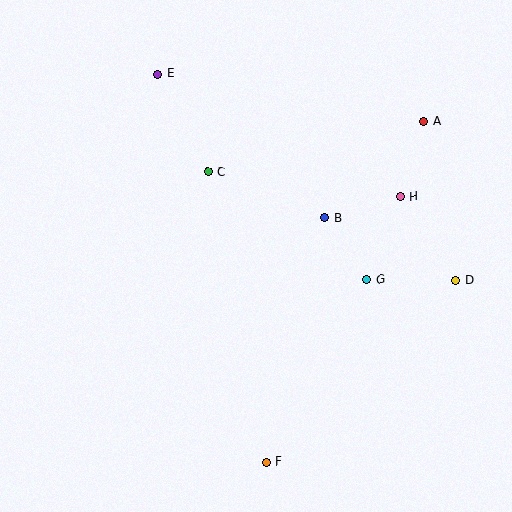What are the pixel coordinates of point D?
Point D is at (456, 281).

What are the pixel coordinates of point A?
Point A is at (424, 121).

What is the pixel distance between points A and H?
The distance between A and H is 79 pixels.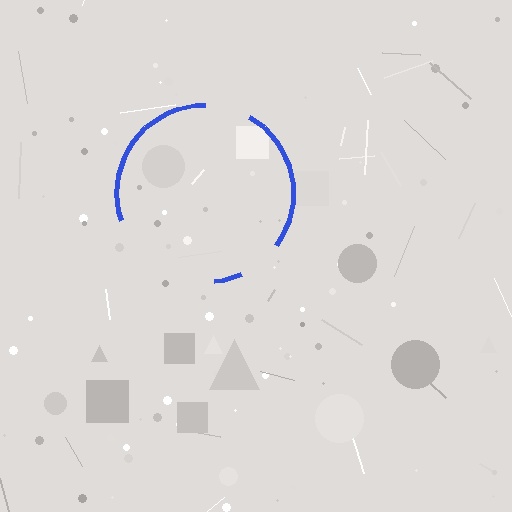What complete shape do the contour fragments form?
The contour fragments form a circle.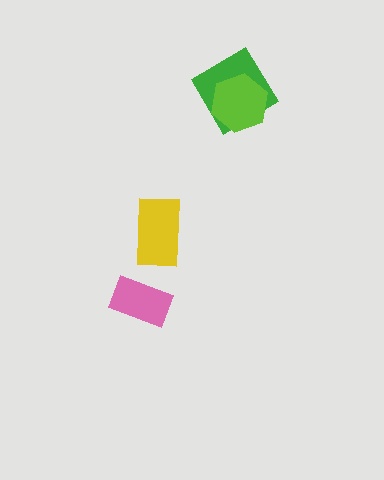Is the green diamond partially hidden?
Yes, it is partially covered by another shape.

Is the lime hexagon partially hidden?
No, no other shape covers it.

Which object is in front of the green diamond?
The lime hexagon is in front of the green diamond.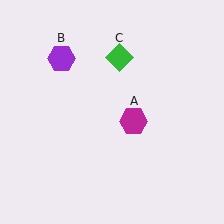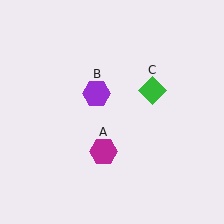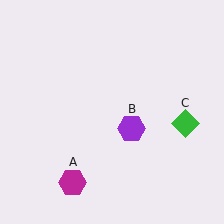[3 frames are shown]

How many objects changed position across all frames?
3 objects changed position: magenta hexagon (object A), purple hexagon (object B), green diamond (object C).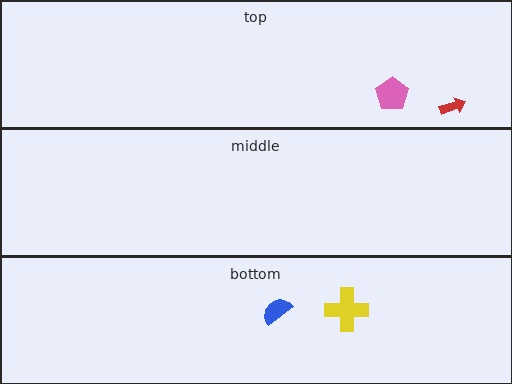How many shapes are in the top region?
2.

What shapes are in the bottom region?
The blue semicircle, the yellow cross.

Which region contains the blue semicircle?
The bottom region.